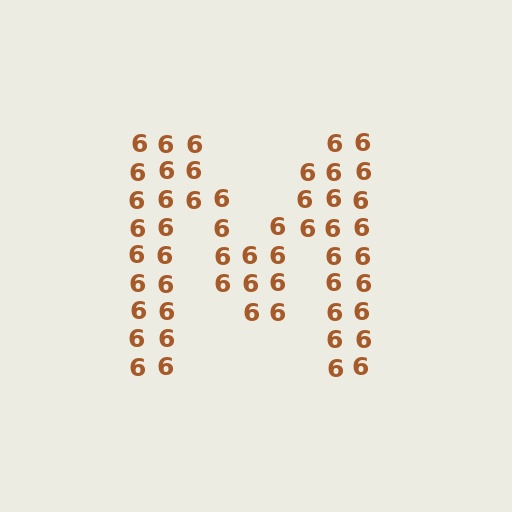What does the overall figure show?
The overall figure shows the letter M.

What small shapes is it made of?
It is made of small digit 6's.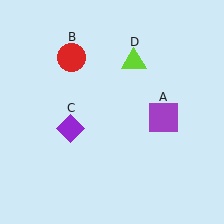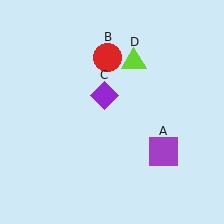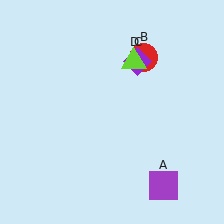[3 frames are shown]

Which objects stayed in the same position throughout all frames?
Lime triangle (object D) remained stationary.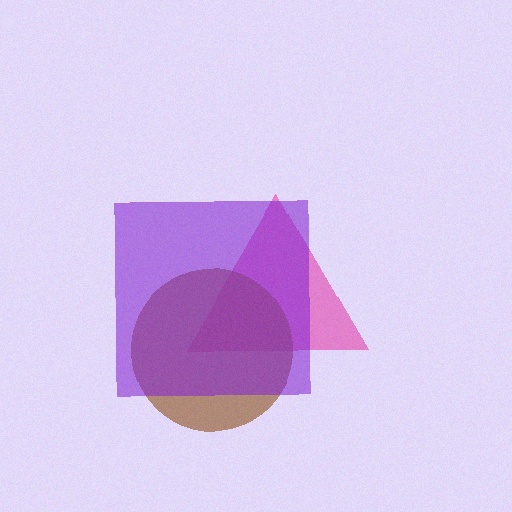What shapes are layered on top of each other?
The layered shapes are: a pink triangle, a brown circle, a purple square.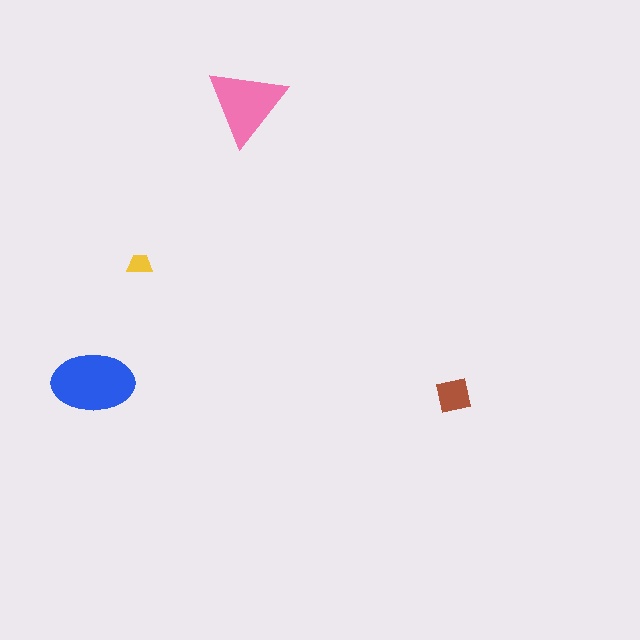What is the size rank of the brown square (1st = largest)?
3rd.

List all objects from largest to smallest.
The blue ellipse, the pink triangle, the brown square, the yellow trapezoid.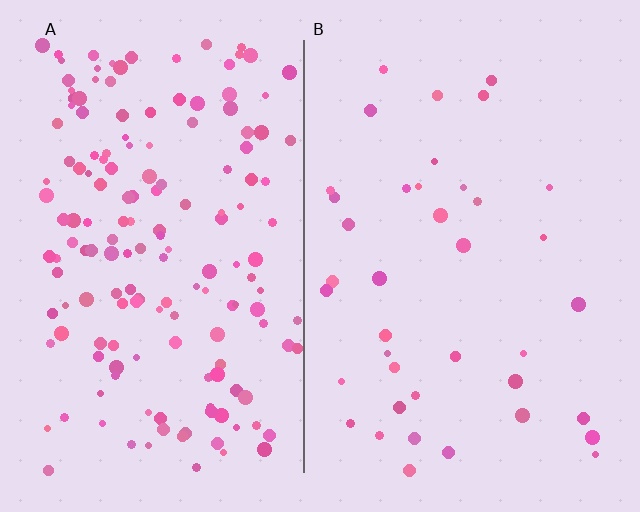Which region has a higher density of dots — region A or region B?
A (the left).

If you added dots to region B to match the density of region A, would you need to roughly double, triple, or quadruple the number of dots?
Approximately quadruple.